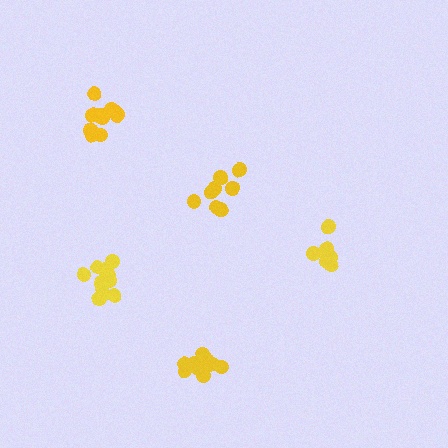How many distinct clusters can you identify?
There are 5 distinct clusters.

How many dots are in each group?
Group 1: 9 dots, Group 2: 12 dots, Group 3: 11 dots, Group 4: 7 dots, Group 5: 9 dots (48 total).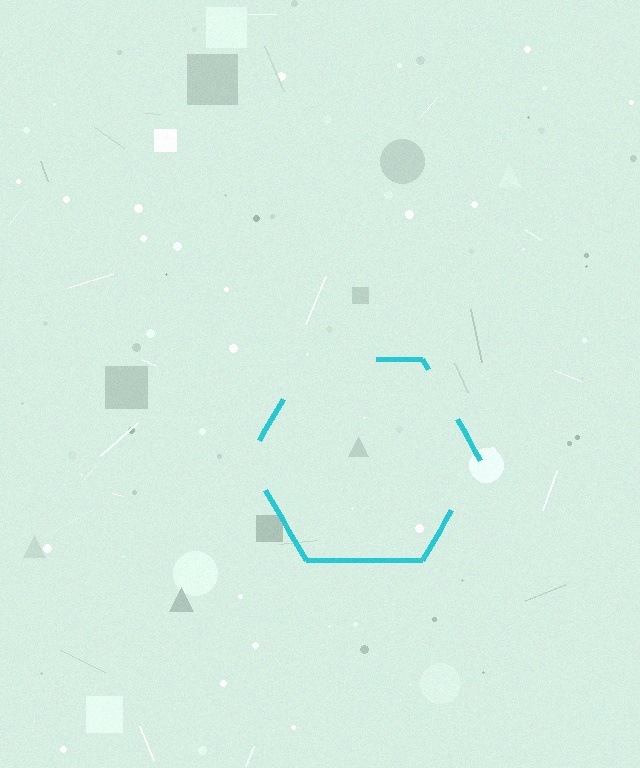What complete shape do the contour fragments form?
The contour fragments form a hexagon.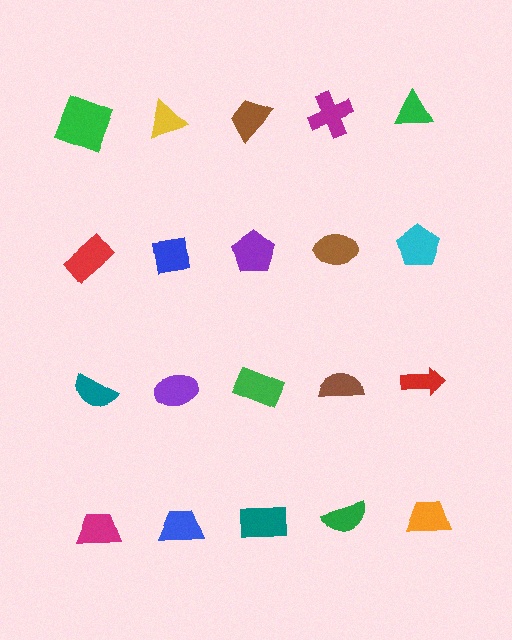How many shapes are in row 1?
5 shapes.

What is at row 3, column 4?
A brown semicircle.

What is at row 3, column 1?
A teal semicircle.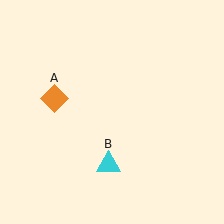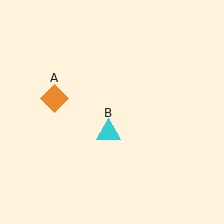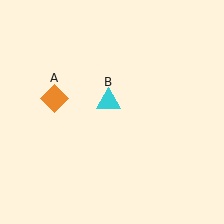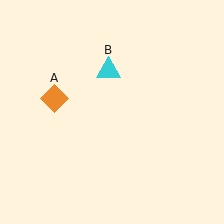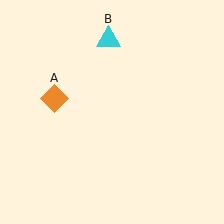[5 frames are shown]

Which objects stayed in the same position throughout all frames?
Orange diamond (object A) remained stationary.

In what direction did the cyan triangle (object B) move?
The cyan triangle (object B) moved up.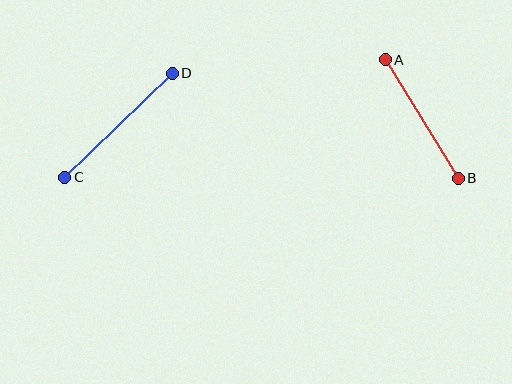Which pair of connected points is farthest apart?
Points C and D are farthest apart.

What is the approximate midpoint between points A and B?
The midpoint is at approximately (422, 119) pixels.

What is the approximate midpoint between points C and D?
The midpoint is at approximately (119, 125) pixels.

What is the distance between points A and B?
The distance is approximately 139 pixels.